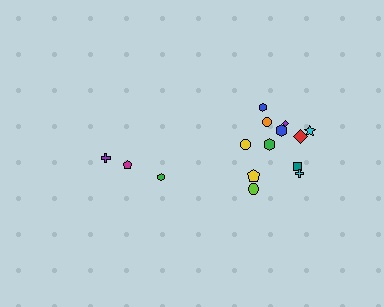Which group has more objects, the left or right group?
The right group.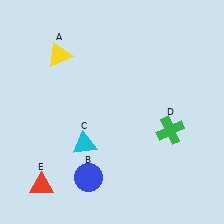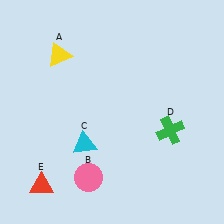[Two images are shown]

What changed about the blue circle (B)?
In Image 1, B is blue. In Image 2, it changed to pink.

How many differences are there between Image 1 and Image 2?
There is 1 difference between the two images.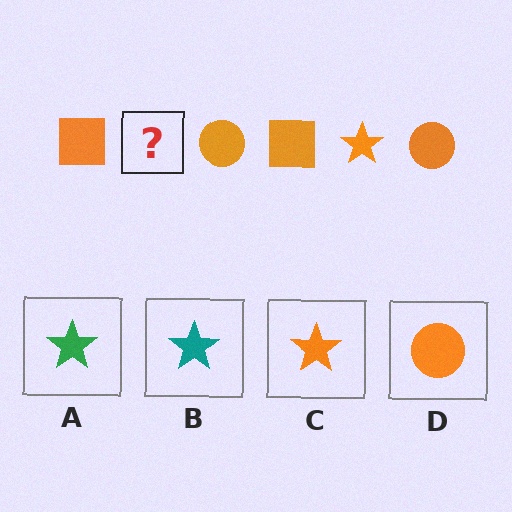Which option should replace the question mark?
Option C.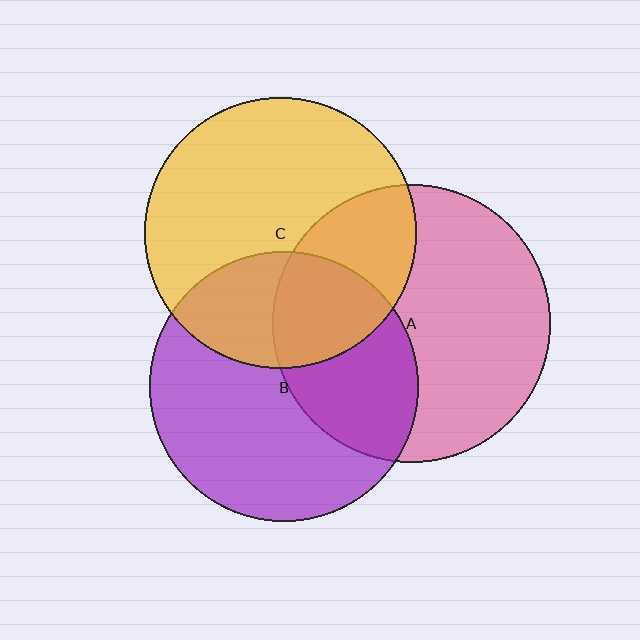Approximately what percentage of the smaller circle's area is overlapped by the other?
Approximately 40%.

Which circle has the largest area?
Circle A (pink).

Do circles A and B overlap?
Yes.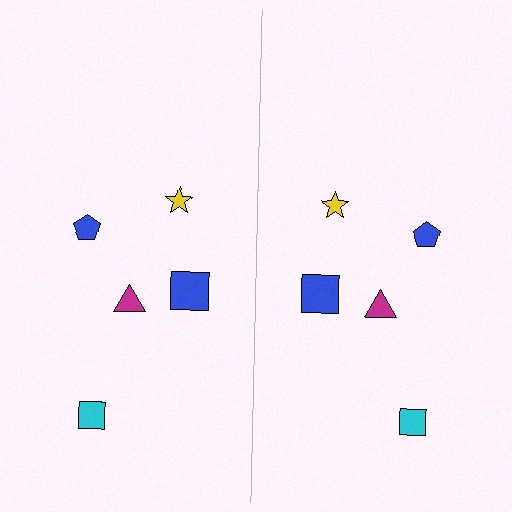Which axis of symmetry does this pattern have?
The pattern has a vertical axis of symmetry running through the center of the image.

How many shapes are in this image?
There are 10 shapes in this image.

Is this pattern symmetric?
Yes, this pattern has bilateral (reflection) symmetry.